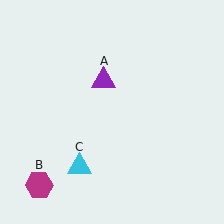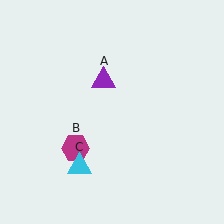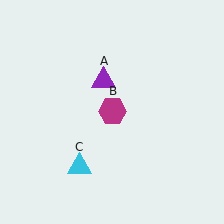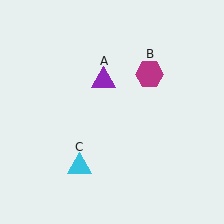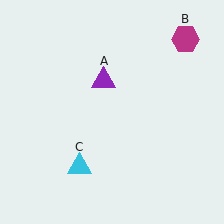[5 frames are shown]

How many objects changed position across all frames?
1 object changed position: magenta hexagon (object B).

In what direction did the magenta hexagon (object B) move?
The magenta hexagon (object B) moved up and to the right.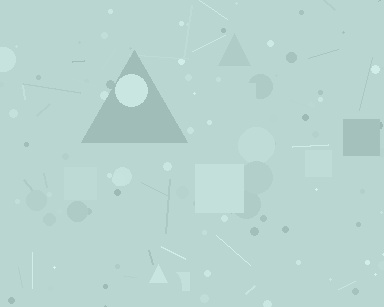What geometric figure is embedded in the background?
A triangle is embedded in the background.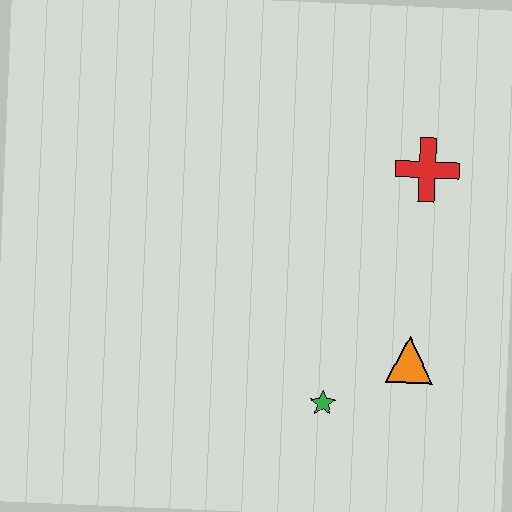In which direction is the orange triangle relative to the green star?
The orange triangle is to the right of the green star.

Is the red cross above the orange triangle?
Yes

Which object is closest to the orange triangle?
The green star is closest to the orange triangle.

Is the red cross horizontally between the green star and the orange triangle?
No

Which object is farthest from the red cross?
The green star is farthest from the red cross.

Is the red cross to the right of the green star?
Yes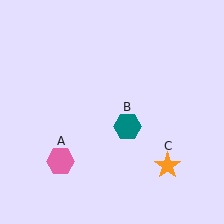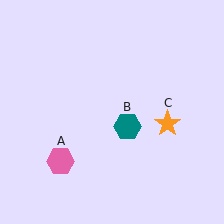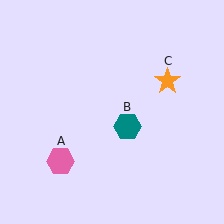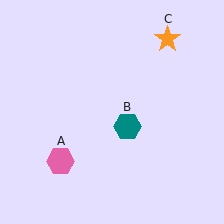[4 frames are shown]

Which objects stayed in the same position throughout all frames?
Pink hexagon (object A) and teal hexagon (object B) remained stationary.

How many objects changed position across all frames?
1 object changed position: orange star (object C).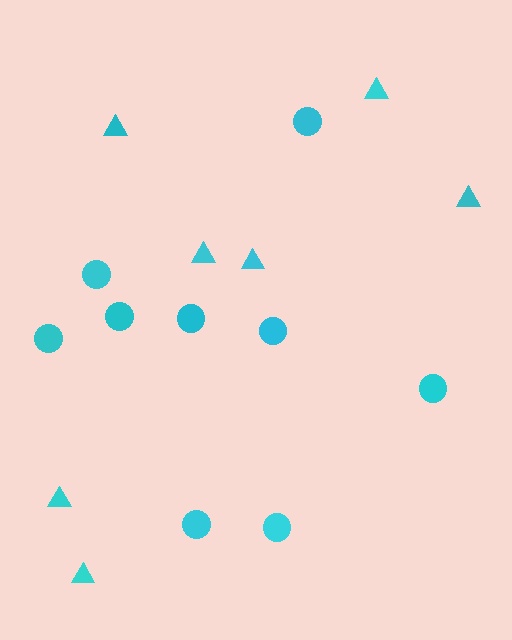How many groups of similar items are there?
There are 2 groups: one group of circles (9) and one group of triangles (7).